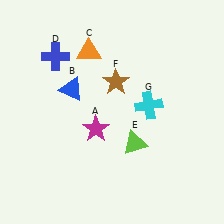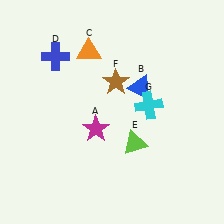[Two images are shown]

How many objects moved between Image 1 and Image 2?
1 object moved between the two images.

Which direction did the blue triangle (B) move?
The blue triangle (B) moved right.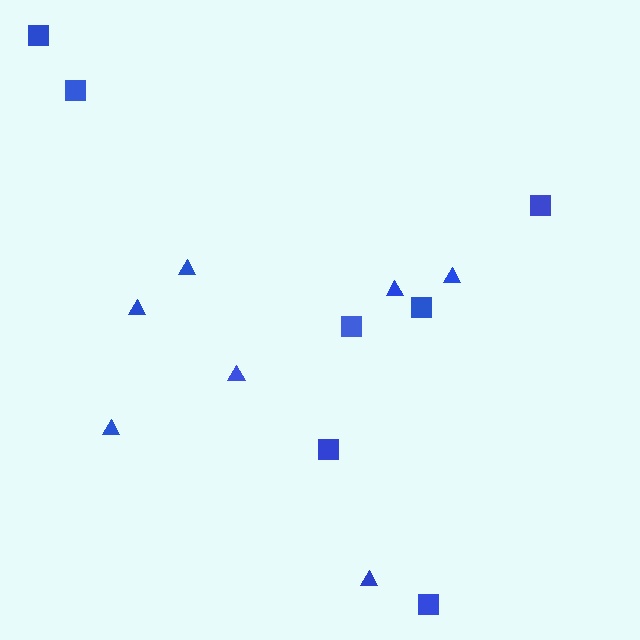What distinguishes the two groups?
There are 2 groups: one group of squares (7) and one group of triangles (7).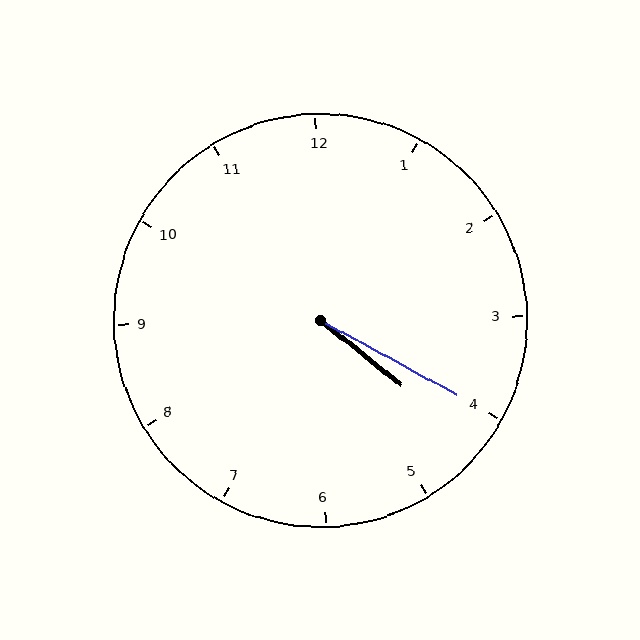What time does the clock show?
4:20.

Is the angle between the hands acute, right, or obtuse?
It is acute.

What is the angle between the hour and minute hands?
Approximately 10 degrees.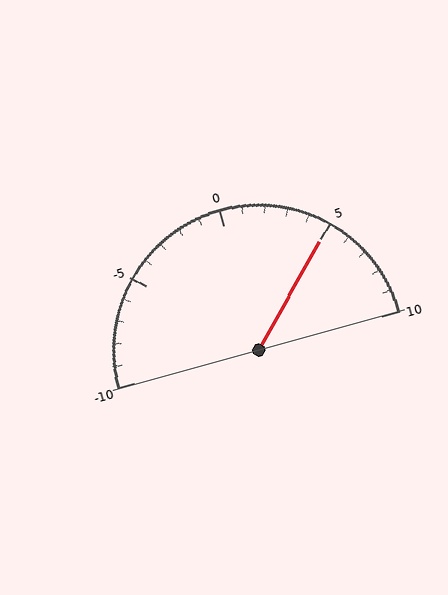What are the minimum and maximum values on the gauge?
The gauge ranges from -10 to 10.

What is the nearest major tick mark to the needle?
The nearest major tick mark is 5.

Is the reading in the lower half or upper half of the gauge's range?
The reading is in the upper half of the range (-10 to 10).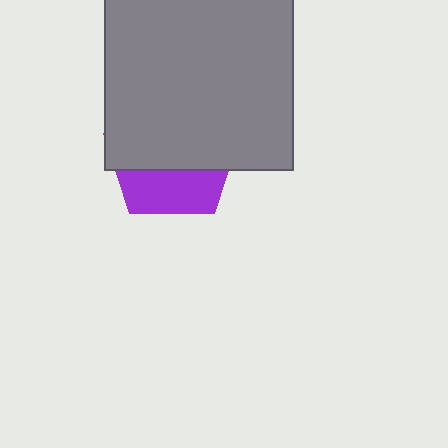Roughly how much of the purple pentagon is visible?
A small part of it is visible (roughly 34%).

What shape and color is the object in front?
The object in front is a gray square.